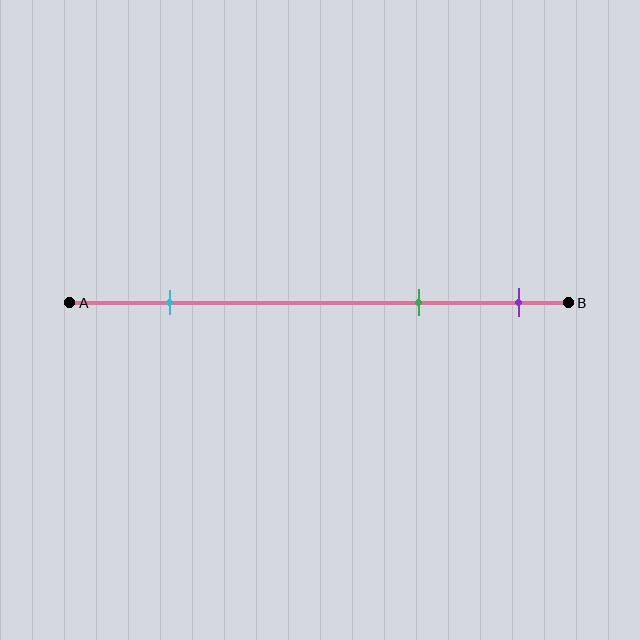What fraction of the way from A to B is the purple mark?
The purple mark is approximately 90% (0.9) of the way from A to B.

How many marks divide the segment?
There are 3 marks dividing the segment.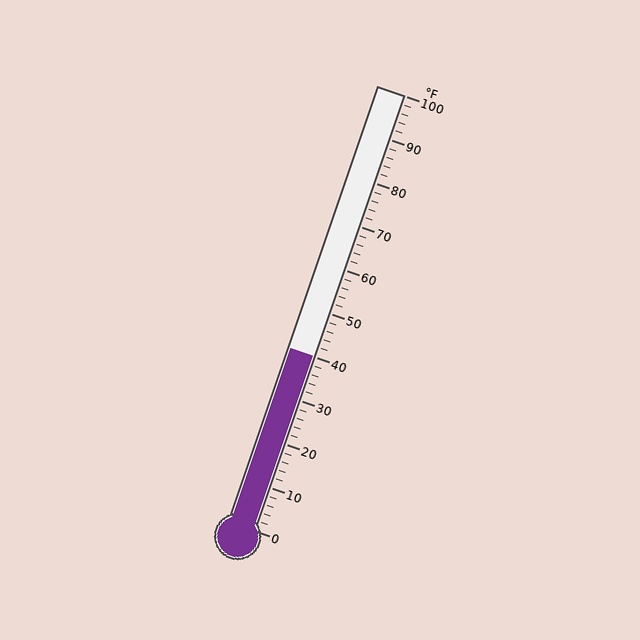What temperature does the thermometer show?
The thermometer shows approximately 40°F.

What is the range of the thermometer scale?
The thermometer scale ranges from 0°F to 100°F.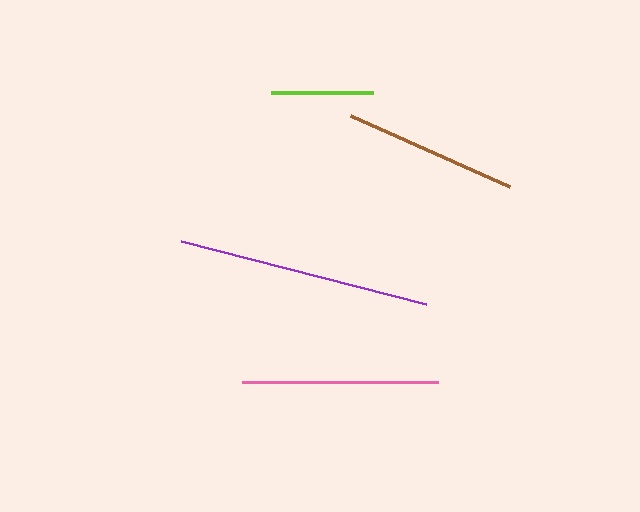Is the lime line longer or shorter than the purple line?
The purple line is longer than the lime line.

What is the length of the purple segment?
The purple segment is approximately 254 pixels long.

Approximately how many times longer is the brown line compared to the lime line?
The brown line is approximately 1.7 times the length of the lime line.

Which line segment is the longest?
The purple line is the longest at approximately 254 pixels.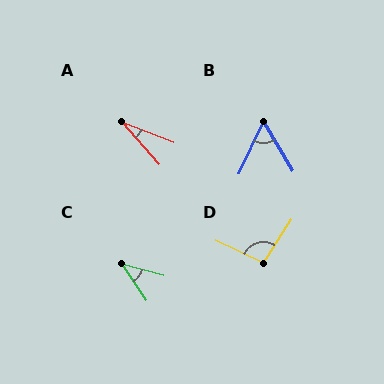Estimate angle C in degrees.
Approximately 42 degrees.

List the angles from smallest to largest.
A (27°), C (42°), B (56°), D (97°).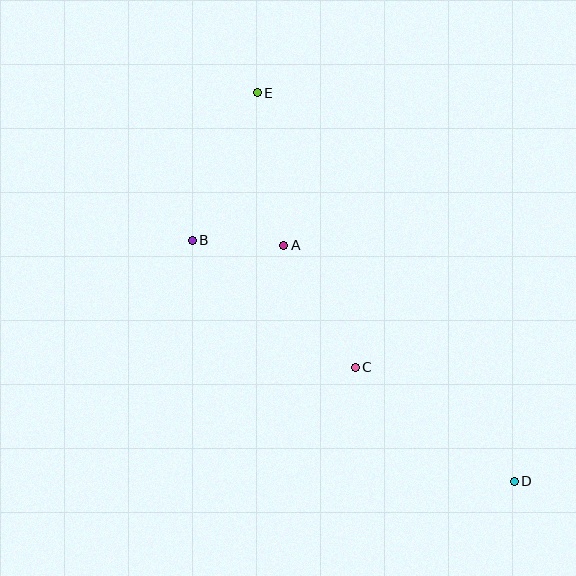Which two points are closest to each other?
Points A and B are closest to each other.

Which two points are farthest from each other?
Points D and E are farthest from each other.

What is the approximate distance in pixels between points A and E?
The distance between A and E is approximately 154 pixels.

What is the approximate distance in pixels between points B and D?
The distance between B and D is approximately 402 pixels.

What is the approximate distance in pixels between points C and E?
The distance between C and E is approximately 291 pixels.